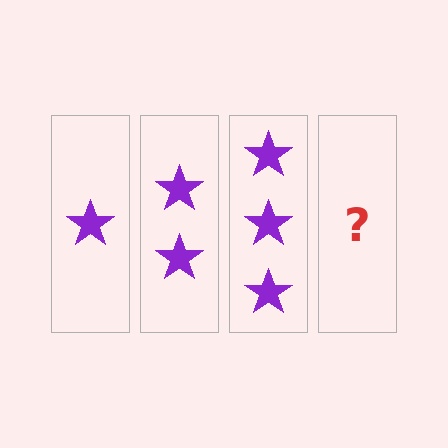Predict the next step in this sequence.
The next step is 4 stars.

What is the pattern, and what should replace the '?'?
The pattern is that each step adds one more star. The '?' should be 4 stars.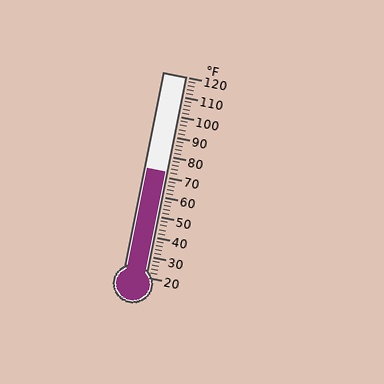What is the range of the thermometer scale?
The thermometer scale ranges from 20°F to 120°F.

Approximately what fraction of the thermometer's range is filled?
The thermometer is filled to approximately 50% of its range.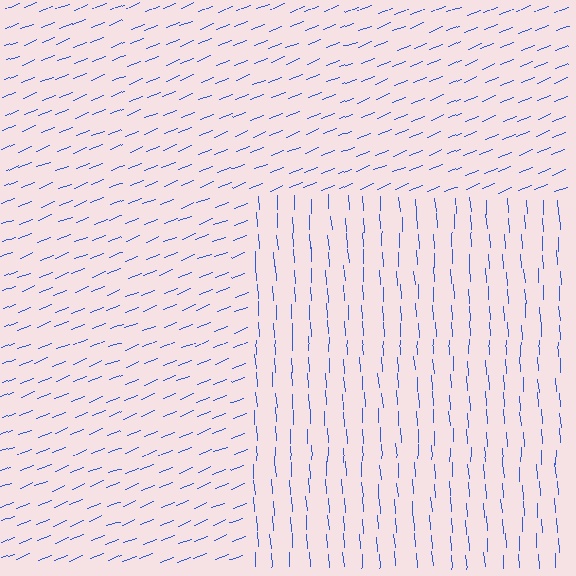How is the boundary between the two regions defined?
The boundary is defined purely by a change in line orientation (approximately 72 degrees difference). All lines are the same color and thickness.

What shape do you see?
I see a rectangle.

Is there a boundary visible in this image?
Yes, there is a texture boundary formed by a change in line orientation.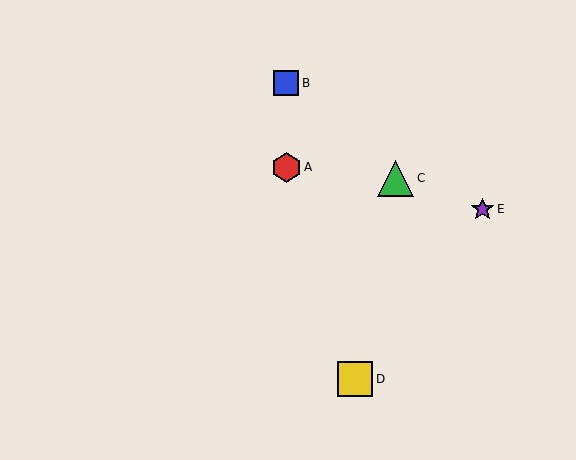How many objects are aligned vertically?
2 objects (A, B) are aligned vertically.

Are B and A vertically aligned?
Yes, both are at x≈286.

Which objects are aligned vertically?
Objects A, B are aligned vertically.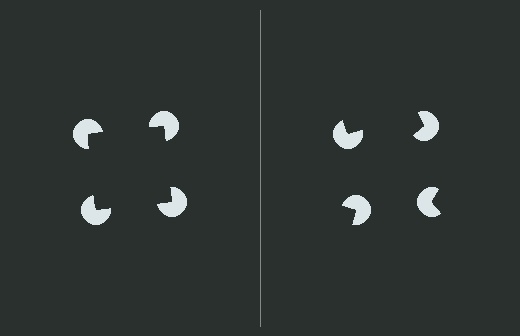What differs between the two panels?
The pac-man discs are positioned identically on both sides; only the wedge orientations differ. On the left they align to a square; on the right they are misaligned.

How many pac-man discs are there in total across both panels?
8 — 4 on each side.